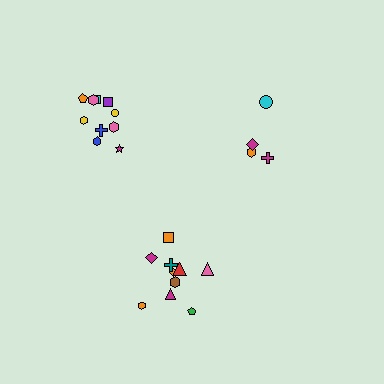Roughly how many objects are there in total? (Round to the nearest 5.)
Roughly 25 objects in total.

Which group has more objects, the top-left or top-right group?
The top-left group.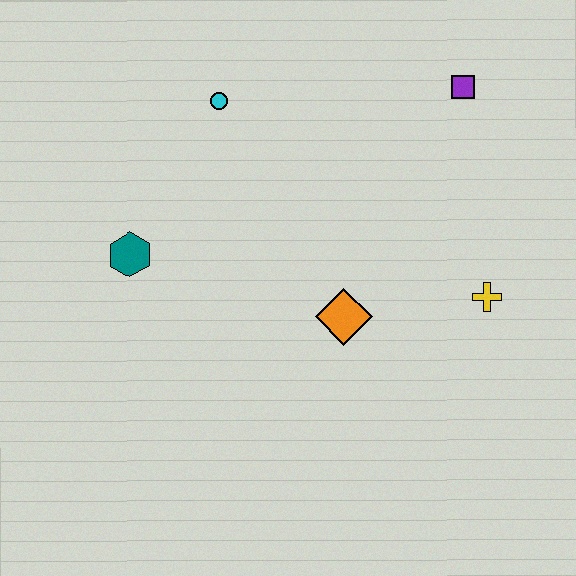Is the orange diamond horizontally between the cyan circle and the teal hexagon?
No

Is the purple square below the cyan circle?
No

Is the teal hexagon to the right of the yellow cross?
No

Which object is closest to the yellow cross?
The orange diamond is closest to the yellow cross.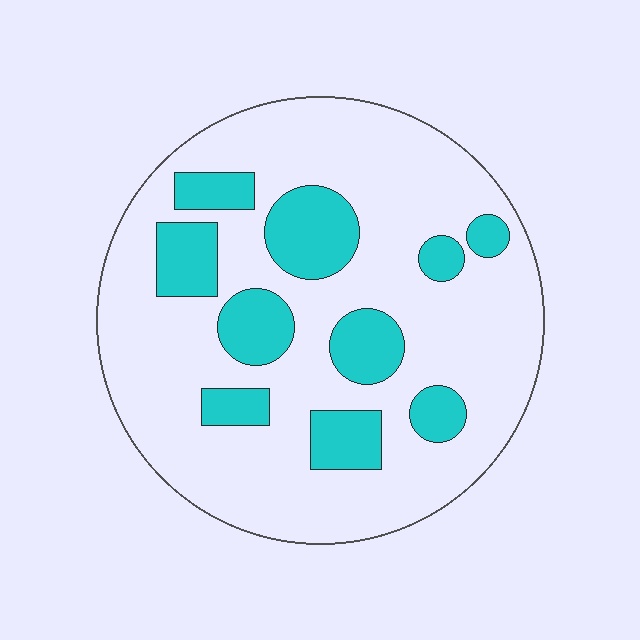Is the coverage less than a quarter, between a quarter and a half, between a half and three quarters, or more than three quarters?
Less than a quarter.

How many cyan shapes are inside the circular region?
10.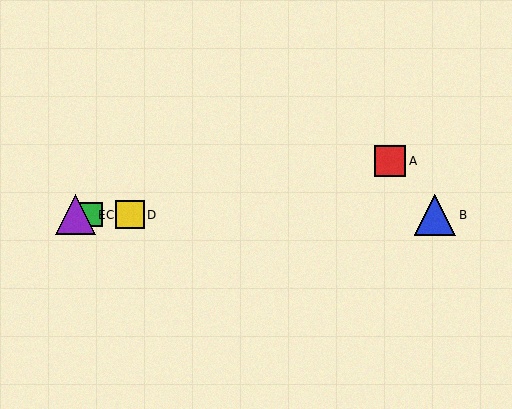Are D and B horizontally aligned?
Yes, both are at y≈215.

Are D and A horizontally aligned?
No, D is at y≈215 and A is at y≈161.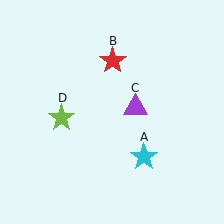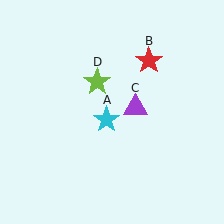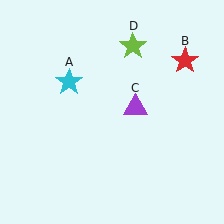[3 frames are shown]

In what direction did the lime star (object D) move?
The lime star (object D) moved up and to the right.